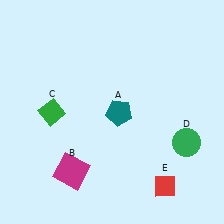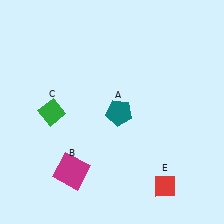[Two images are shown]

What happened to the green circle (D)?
The green circle (D) was removed in Image 2. It was in the bottom-right area of Image 1.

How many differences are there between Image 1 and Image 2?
There is 1 difference between the two images.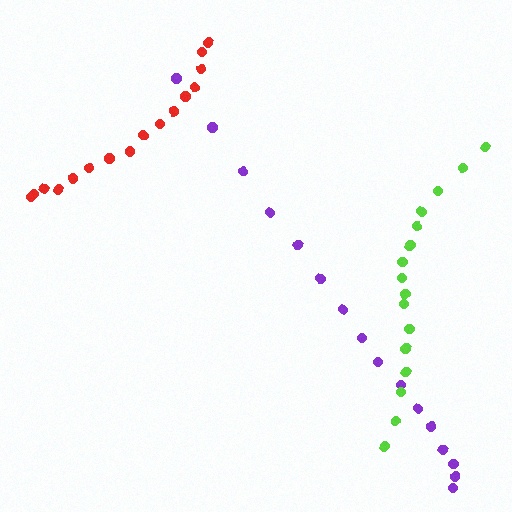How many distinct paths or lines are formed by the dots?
There are 3 distinct paths.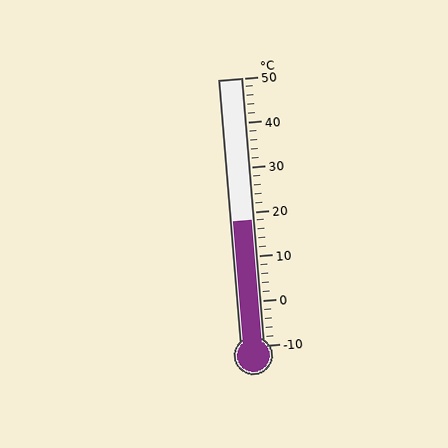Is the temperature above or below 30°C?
The temperature is below 30°C.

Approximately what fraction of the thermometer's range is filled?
The thermometer is filled to approximately 45% of its range.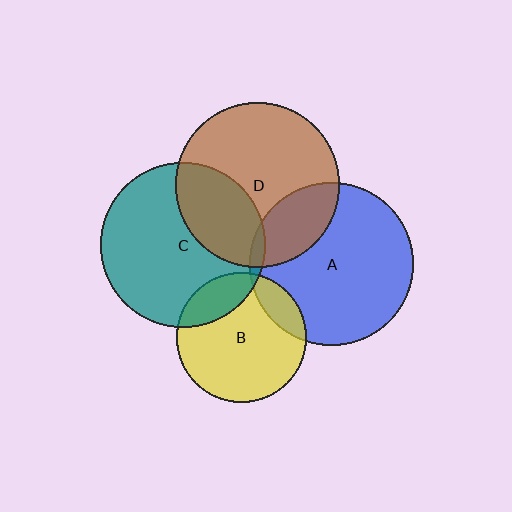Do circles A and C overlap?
Yes.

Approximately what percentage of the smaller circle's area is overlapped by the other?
Approximately 5%.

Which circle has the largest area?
Circle C (teal).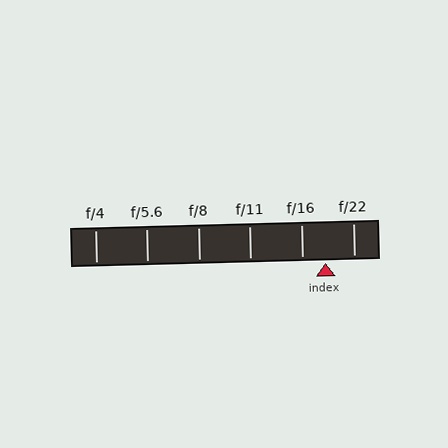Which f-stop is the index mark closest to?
The index mark is closest to f/16.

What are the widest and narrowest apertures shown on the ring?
The widest aperture shown is f/4 and the narrowest is f/22.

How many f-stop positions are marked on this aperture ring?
There are 6 f-stop positions marked.